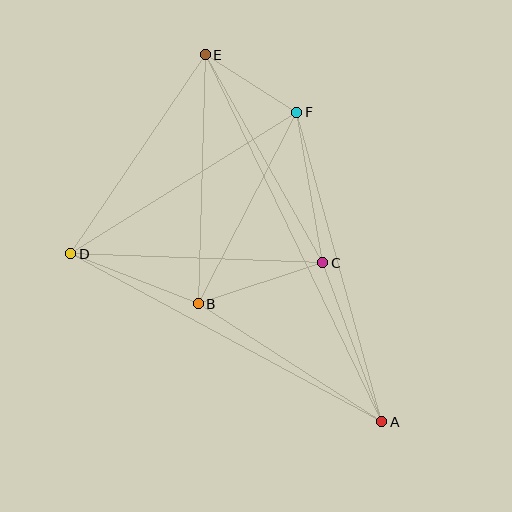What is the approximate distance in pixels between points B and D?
The distance between B and D is approximately 137 pixels.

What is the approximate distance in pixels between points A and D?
The distance between A and D is approximately 353 pixels.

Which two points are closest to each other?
Points E and F are closest to each other.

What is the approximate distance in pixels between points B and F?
The distance between B and F is approximately 215 pixels.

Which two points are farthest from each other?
Points A and E are farthest from each other.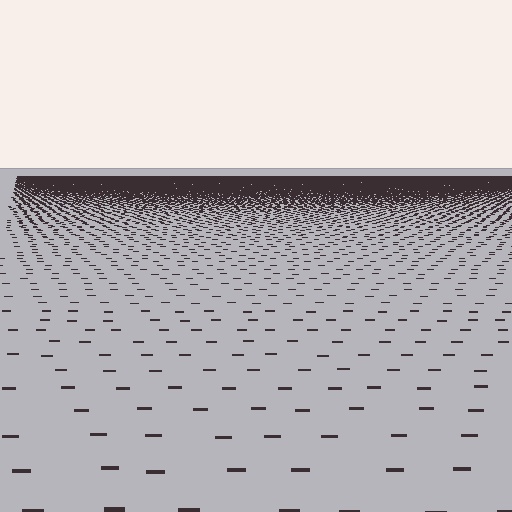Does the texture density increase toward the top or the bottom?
Density increases toward the top.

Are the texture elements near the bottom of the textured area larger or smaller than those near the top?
Larger. Near the bottom, elements are closer to the viewer and appear at a bigger on-screen size.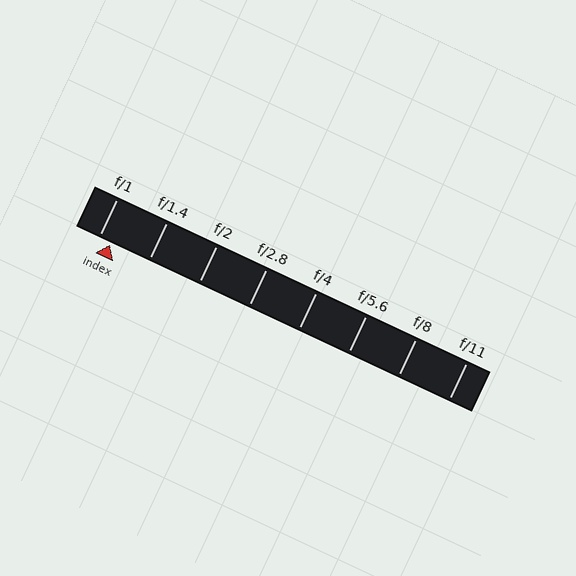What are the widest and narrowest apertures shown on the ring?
The widest aperture shown is f/1 and the narrowest is f/11.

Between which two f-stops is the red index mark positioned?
The index mark is between f/1 and f/1.4.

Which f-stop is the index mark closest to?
The index mark is closest to f/1.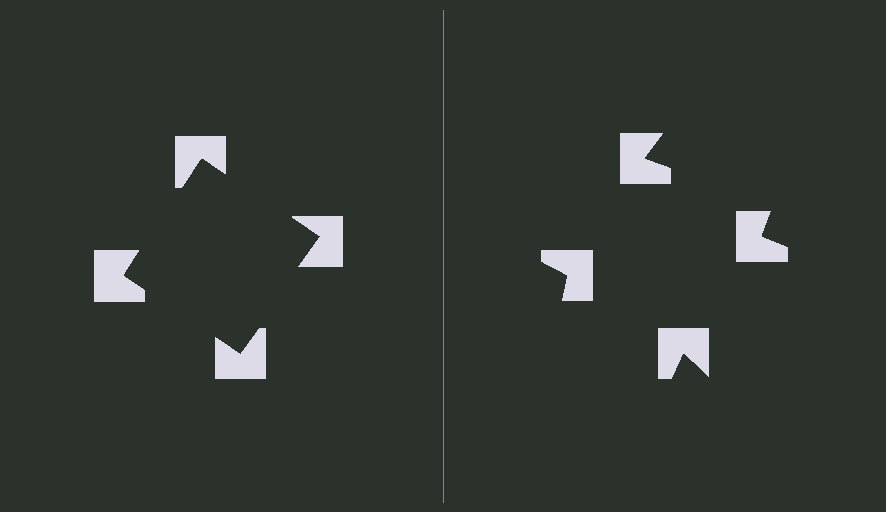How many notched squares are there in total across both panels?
8 — 4 on each side.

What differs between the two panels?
The notched squares are positioned identically on both sides; only the wedge orientations differ. On the left they align to a square; on the right they are misaligned.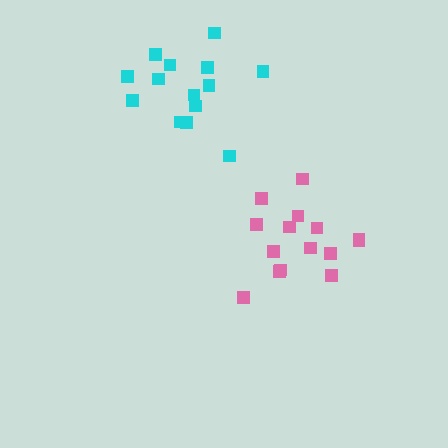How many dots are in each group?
Group 1: 14 dots, Group 2: 16 dots (30 total).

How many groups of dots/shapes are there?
There are 2 groups.